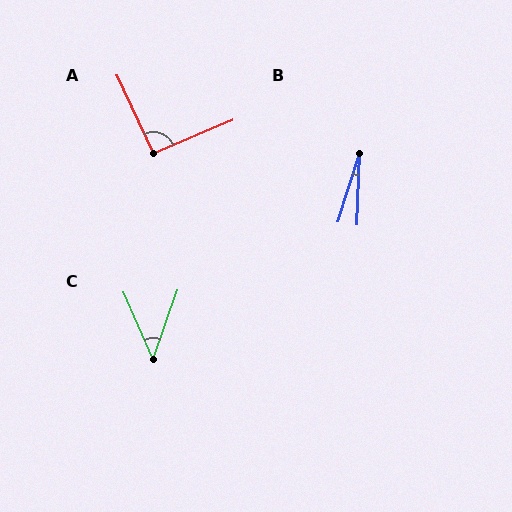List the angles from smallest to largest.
B (15°), C (43°), A (92°).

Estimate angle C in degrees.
Approximately 43 degrees.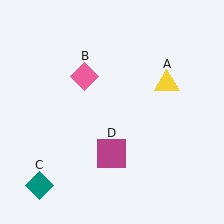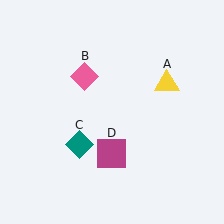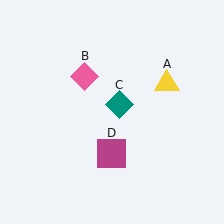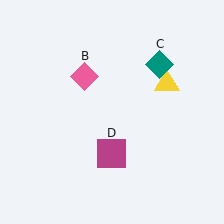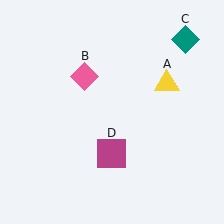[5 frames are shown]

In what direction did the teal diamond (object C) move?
The teal diamond (object C) moved up and to the right.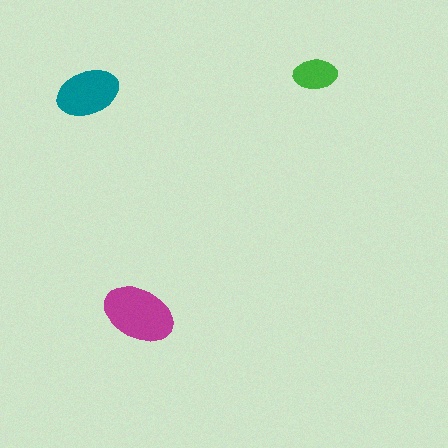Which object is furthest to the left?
The teal ellipse is leftmost.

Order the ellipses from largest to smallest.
the magenta one, the teal one, the green one.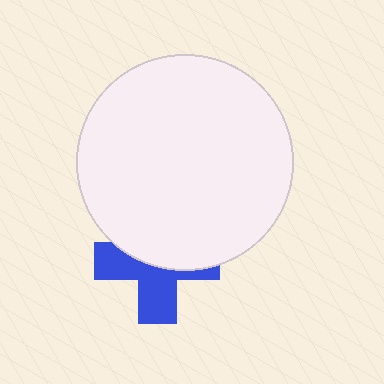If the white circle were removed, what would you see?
You would see the complete blue cross.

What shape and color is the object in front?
The object in front is a white circle.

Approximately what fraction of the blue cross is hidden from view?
Roughly 51% of the blue cross is hidden behind the white circle.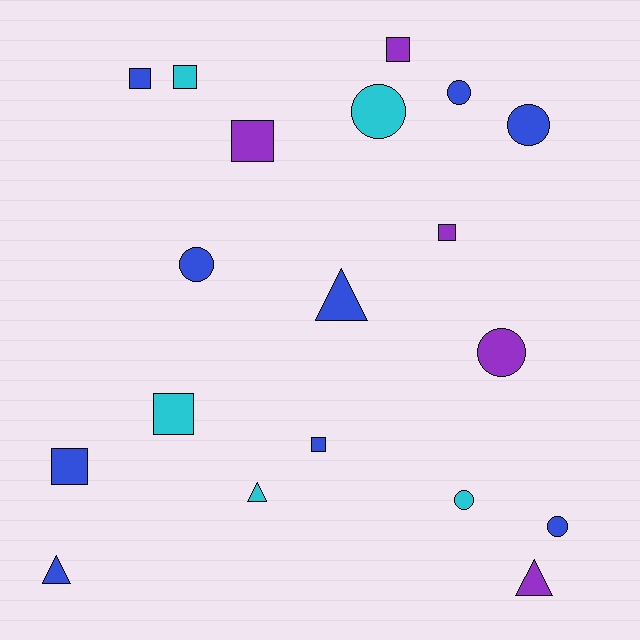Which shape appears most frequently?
Square, with 8 objects.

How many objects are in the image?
There are 19 objects.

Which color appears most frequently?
Blue, with 9 objects.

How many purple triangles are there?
There is 1 purple triangle.